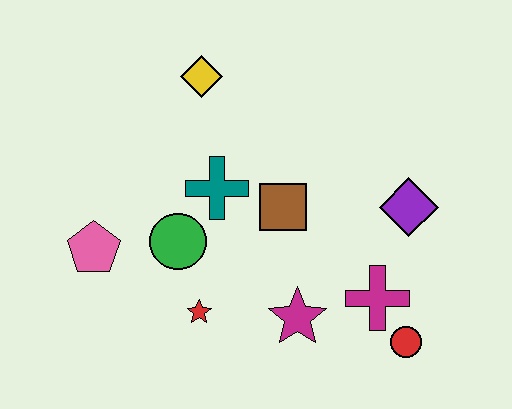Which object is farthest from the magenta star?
The yellow diamond is farthest from the magenta star.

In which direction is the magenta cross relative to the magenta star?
The magenta cross is to the right of the magenta star.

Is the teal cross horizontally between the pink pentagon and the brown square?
Yes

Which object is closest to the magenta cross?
The red circle is closest to the magenta cross.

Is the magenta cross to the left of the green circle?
No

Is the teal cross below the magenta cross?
No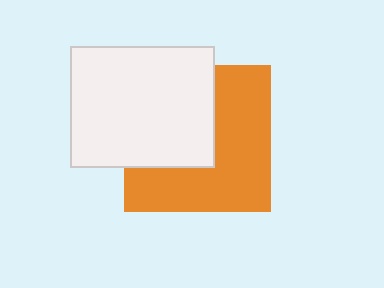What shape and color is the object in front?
The object in front is a white rectangle.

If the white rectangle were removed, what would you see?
You would see the complete orange square.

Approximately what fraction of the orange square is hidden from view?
Roughly 43% of the orange square is hidden behind the white rectangle.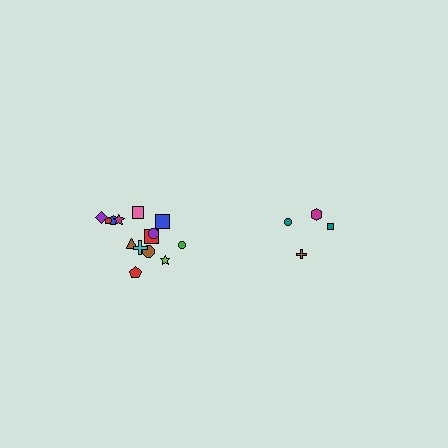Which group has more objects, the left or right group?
The left group.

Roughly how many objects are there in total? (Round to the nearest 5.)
Roughly 20 objects in total.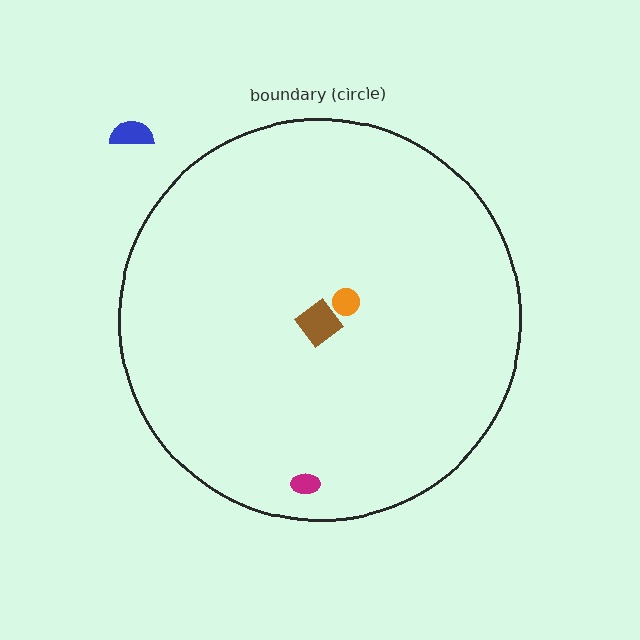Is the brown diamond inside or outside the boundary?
Inside.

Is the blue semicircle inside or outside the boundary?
Outside.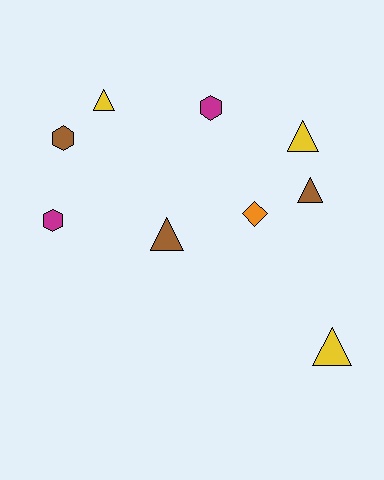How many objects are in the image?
There are 9 objects.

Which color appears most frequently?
Yellow, with 3 objects.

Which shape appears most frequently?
Triangle, with 5 objects.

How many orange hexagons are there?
There are no orange hexagons.